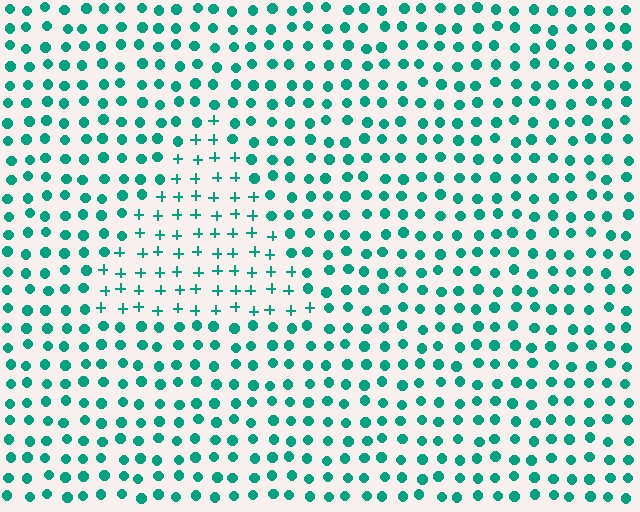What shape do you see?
I see a triangle.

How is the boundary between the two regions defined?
The boundary is defined by a change in element shape: plus signs inside vs. circles outside. All elements share the same color and spacing.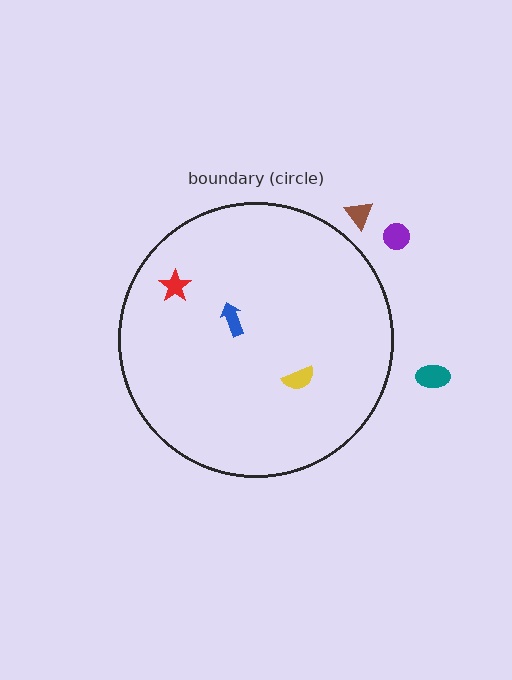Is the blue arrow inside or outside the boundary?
Inside.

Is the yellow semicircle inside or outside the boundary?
Inside.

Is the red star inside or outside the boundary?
Inside.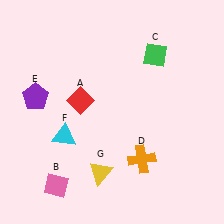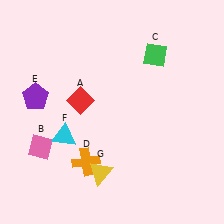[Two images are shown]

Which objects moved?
The objects that moved are: the pink diamond (B), the orange cross (D).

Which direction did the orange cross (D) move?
The orange cross (D) moved left.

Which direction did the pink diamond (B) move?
The pink diamond (B) moved up.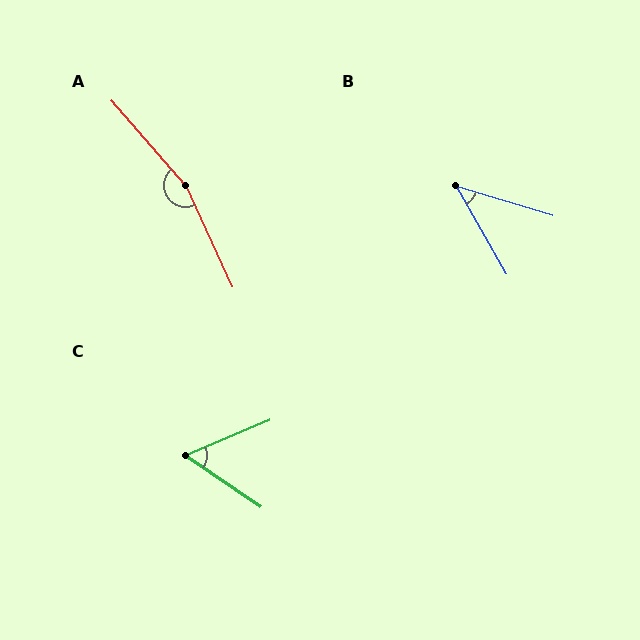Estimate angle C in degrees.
Approximately 57 degrees.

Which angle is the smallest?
B, at approximately 43 degrees.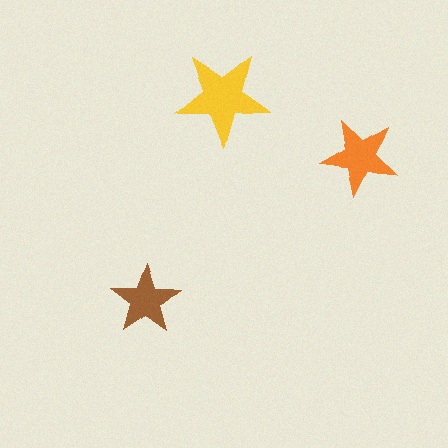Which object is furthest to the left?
The brown star is leftmost.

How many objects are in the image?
There are 3 objects in the image.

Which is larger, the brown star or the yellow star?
The yellow one.